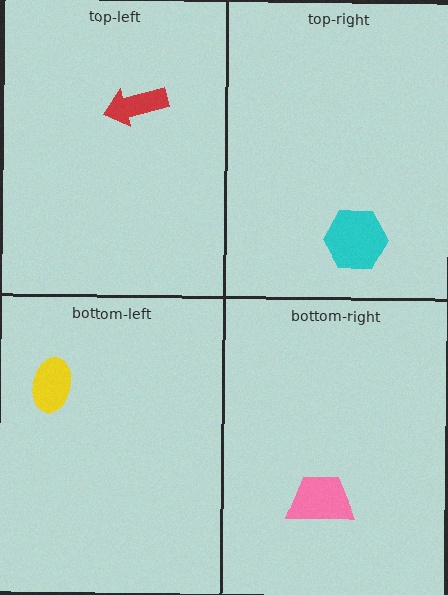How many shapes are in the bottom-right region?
1.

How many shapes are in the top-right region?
1.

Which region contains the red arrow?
The top-left region.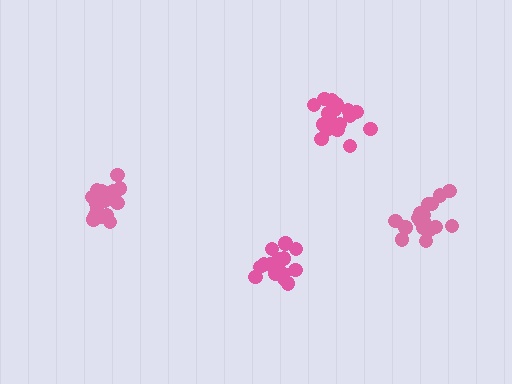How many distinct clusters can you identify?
There are 4 distinct clusters.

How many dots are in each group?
Group 1: 20 dots, Group 2: 19 dots, Group 3: 20 dots, Group 4: 18 dots (77 total).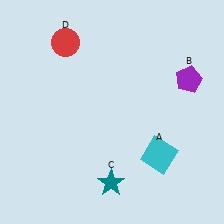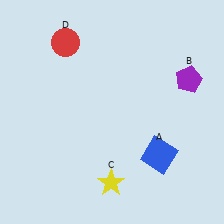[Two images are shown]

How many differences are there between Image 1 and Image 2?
There are 2 differences between the two images.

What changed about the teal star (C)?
In Image 1, C is teal. In Image 2, it changed to yellow.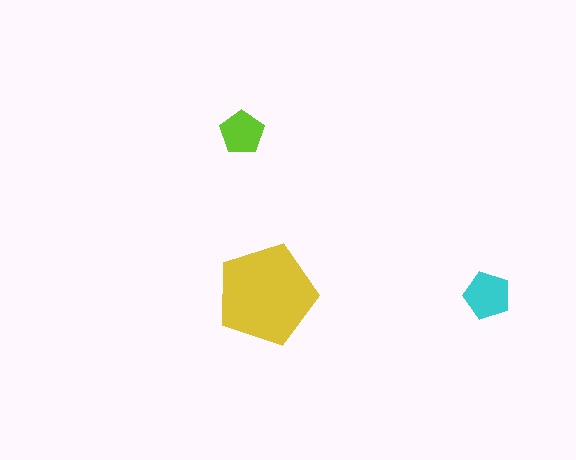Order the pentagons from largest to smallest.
the yellow one, the cyan one, the lime one.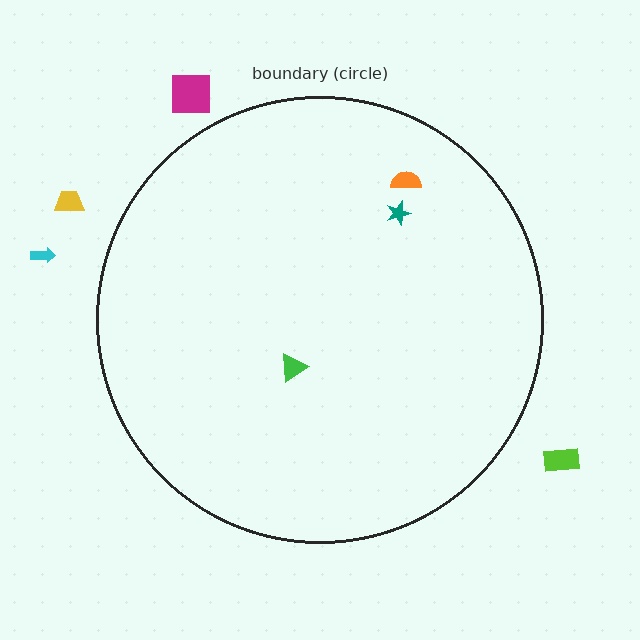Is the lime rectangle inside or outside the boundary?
Outside.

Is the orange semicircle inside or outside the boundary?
Inside.